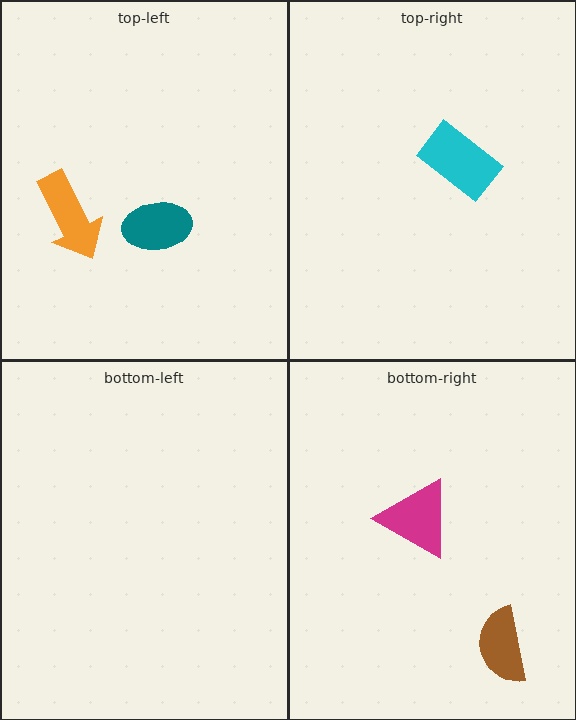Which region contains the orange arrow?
The top-left region.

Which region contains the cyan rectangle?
The top-right region.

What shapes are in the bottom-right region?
The brown semicircle, the magenta triangle.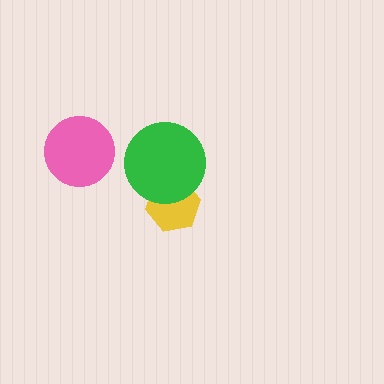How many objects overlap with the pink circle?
0 objects overlap with the pink circle.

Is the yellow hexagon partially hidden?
Yes, it is partially covered by another shape.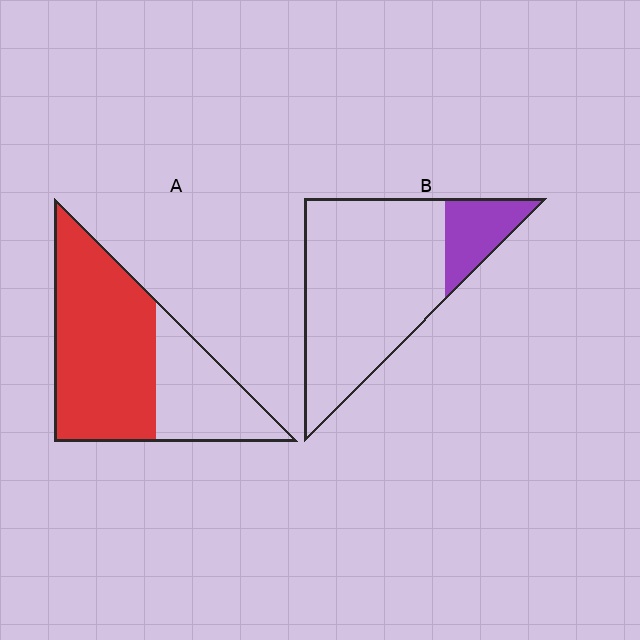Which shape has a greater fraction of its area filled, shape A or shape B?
Shape A.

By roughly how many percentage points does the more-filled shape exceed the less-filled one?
By roughly 50 percentage points (A over B).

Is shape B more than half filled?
No.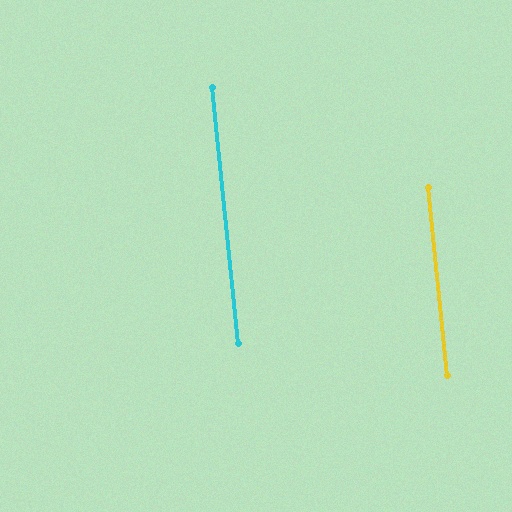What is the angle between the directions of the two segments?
Approximately 0 degrees.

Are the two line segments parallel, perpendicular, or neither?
Parallel — their directions differ by only 0.1°.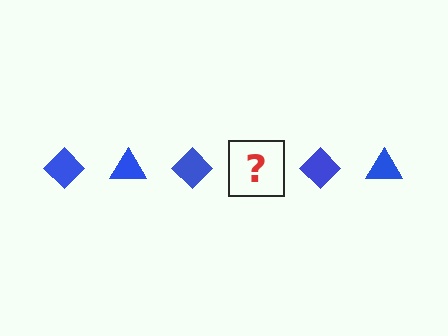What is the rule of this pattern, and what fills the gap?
The rule is that the pattern cycles through diamond, triangle shapes in blue. The gap should be filled with a blue triangle.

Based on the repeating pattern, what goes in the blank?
The blank should be a blue triangle.